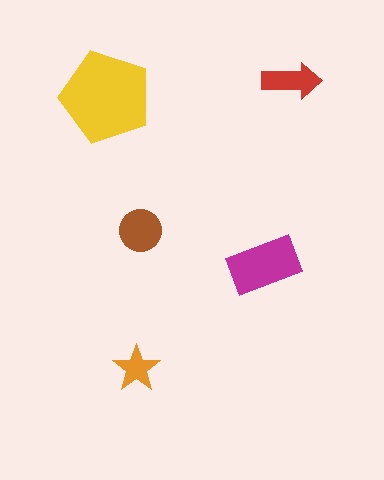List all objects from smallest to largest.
The orange star, the red arrow, the brown circle, the magenta rectangle, the yellow pentagon.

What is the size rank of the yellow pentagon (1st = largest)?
1st.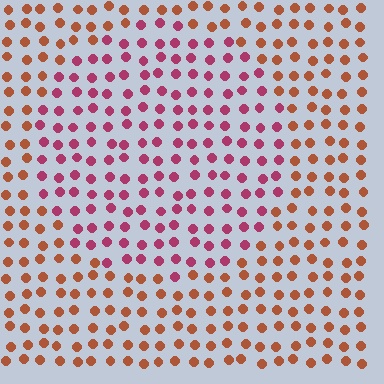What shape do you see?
I see a circle.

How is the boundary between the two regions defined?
The boundary is defined purely by a slight shift in hue (about 42 degrees). Spacing, size, and orientation are identical on both sides.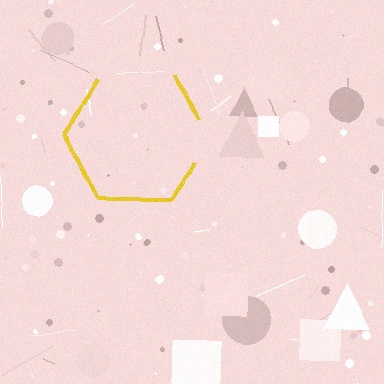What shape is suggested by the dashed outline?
The dashed outline suggests a hexagon.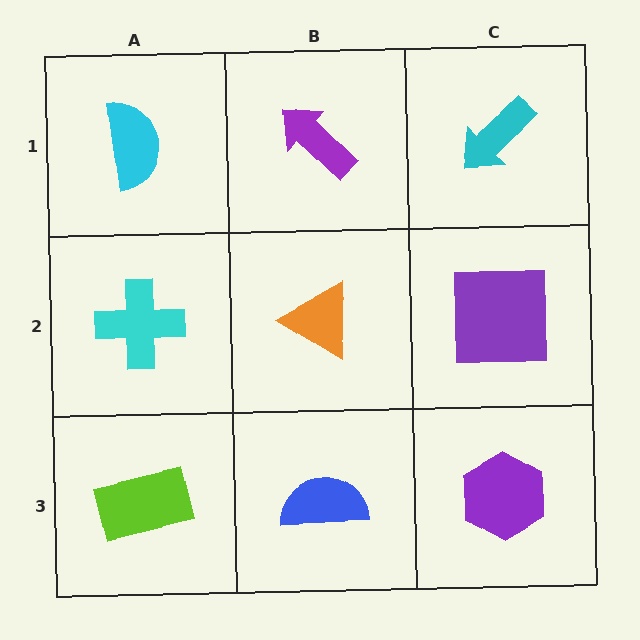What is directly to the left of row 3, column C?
A blue semicircle.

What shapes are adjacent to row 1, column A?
A cyan cross (row 2, column A), a purple arrow (row 1, column B).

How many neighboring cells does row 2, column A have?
3.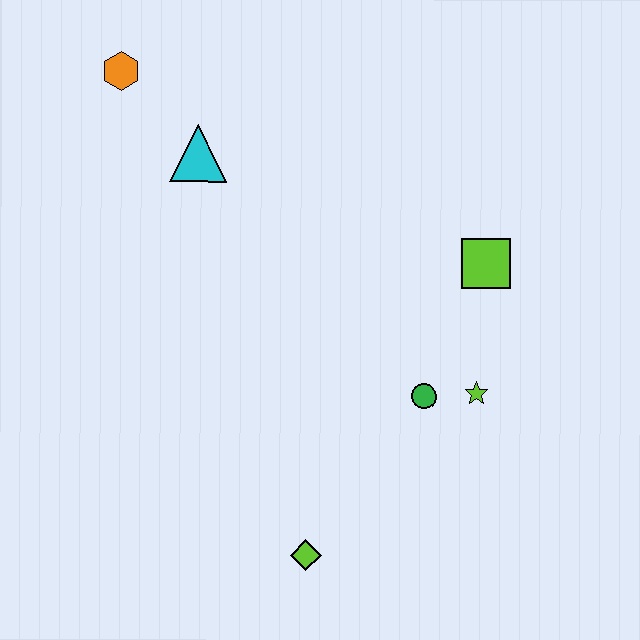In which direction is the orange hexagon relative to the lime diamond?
The orange hexagon is above the lime diamond.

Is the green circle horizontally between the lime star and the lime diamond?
Yes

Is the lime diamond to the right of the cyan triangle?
Yes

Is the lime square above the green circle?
Yes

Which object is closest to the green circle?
The lime star is closest to the green circle.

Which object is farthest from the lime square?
The orange hexagon is farthest from the lime square.